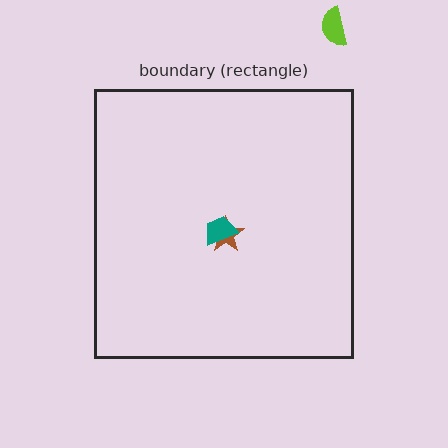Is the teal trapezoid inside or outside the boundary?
Inside.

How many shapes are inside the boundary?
2 inside, 1 outside.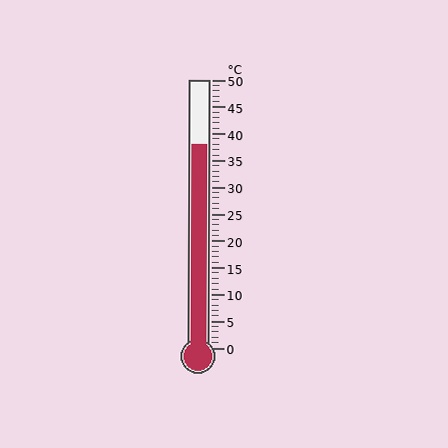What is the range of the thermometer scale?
The thermometer scale ranges from 0°C to 50°C.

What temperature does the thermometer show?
The thermometer shows approximately 38°C.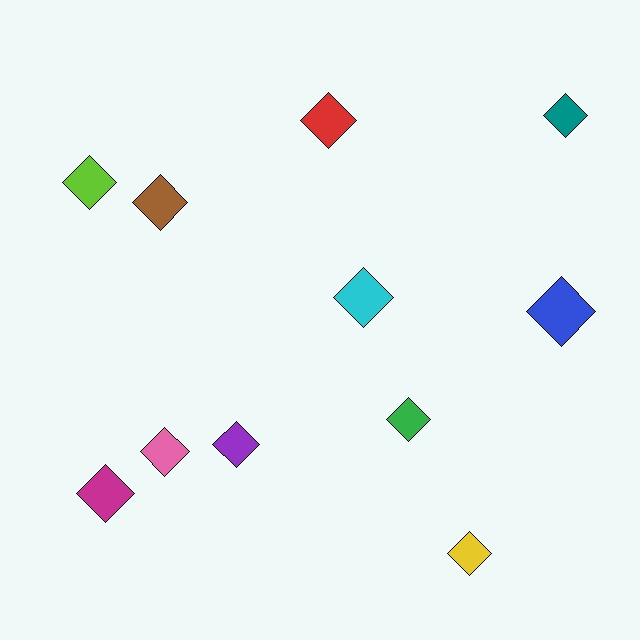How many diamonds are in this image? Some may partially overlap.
There are 11 diamonds.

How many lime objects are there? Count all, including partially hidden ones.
There is 1 lime object.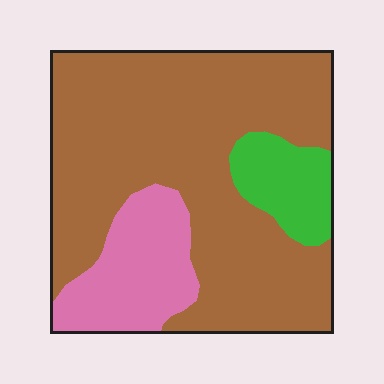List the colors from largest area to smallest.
From largest to smallest: brown, pink, green.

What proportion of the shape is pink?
Pink takes up about one sixth (1/6) of the shape.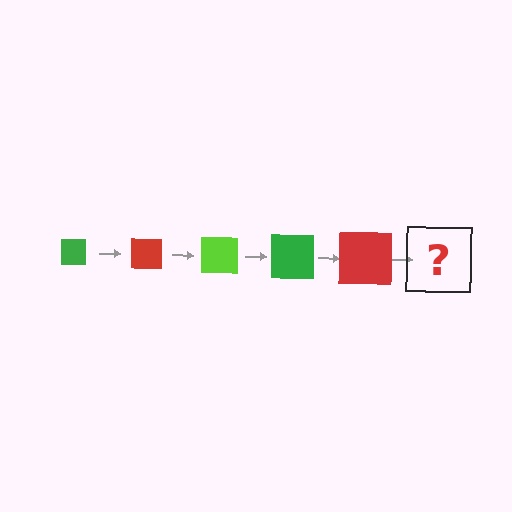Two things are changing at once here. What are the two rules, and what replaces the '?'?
The two rules are that the square grows larger each step and the color cycles through green, red, and lime. The '?' should be a lime square, larger than the previous one.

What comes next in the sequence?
The next element should be a lime square, larger than the previous one.